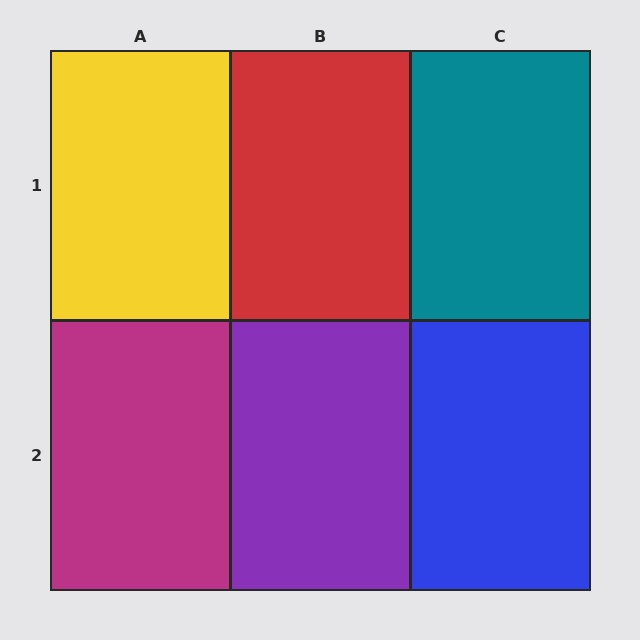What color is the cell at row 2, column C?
Blue.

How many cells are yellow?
1 cell is yellow.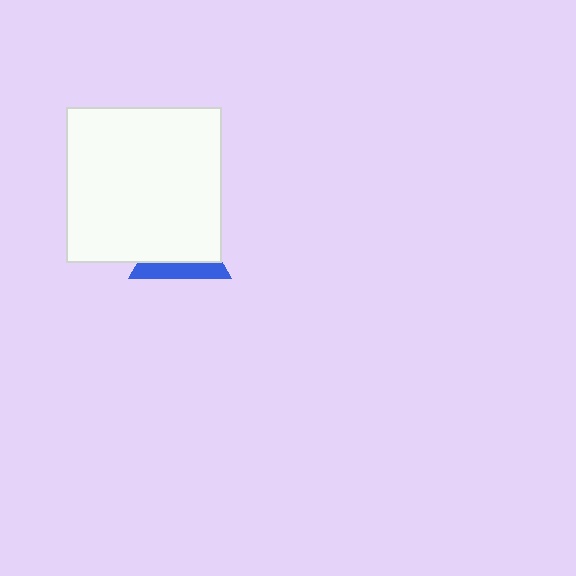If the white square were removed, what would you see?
You would see the complete blue triangle.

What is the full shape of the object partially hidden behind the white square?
The partially hidden object is a blue triangle.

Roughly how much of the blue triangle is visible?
A small part of it is visible (roughly 32%).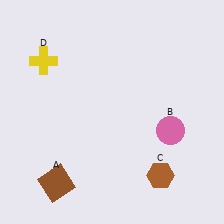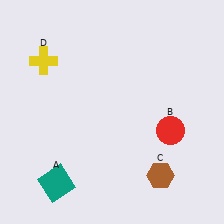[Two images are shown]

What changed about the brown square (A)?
In Image 1, A is brown. In Image 2, it changed to teal.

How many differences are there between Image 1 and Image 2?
There are 2 differences between the two images.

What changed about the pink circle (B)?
In Image 1, B is pink. In Image 2, it changed to red.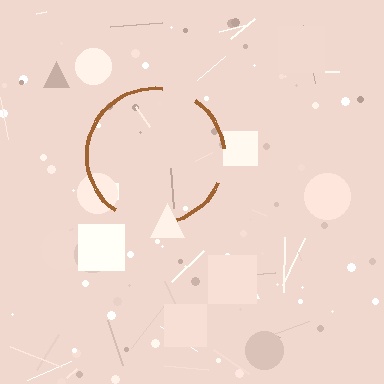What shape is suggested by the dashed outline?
The dashed outline suggests a circle.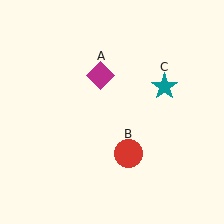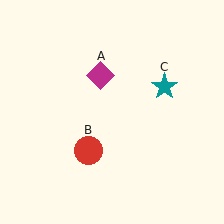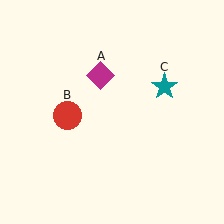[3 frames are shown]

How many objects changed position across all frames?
1 object changed position: red circle (object B).